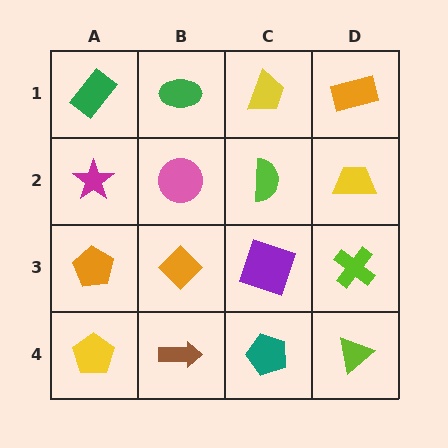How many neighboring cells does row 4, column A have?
2.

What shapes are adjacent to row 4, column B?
An orange diamond (row 3, column B), a yellow pentagon (row 4, column A), a teal pentagon (row 4, column C).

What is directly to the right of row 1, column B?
A yellow trapezoid.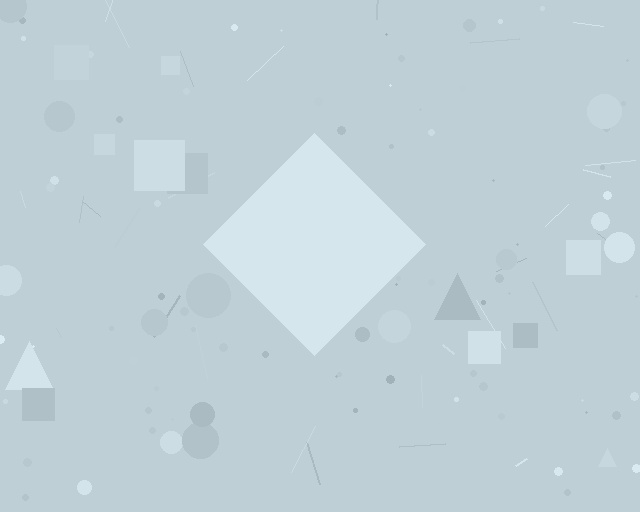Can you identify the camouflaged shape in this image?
The camouflaged shape is a diamond.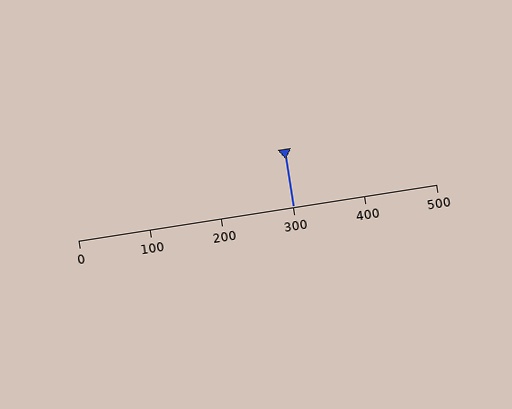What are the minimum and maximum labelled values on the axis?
The axis runs from 0 to 500.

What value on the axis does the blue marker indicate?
The marker indicates approximately 300.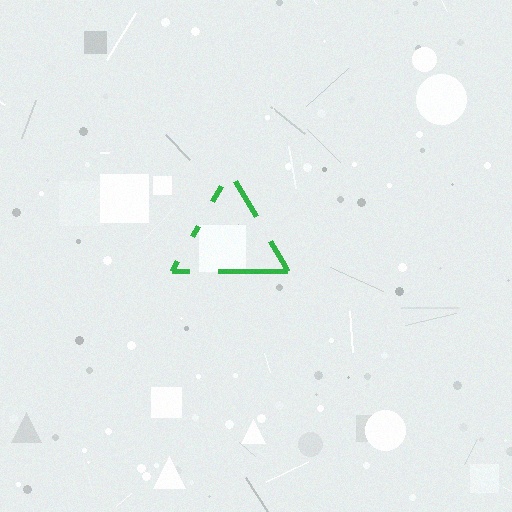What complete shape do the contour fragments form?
The contour fragments form a triangle.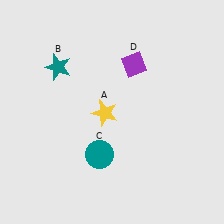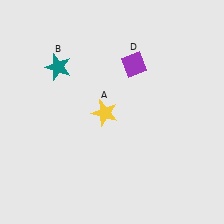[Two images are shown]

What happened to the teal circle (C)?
The teal circle (C) was removed in Image 2. It was in the bottom-left area of Image 1.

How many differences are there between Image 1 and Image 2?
There is 1 difference between the two images.